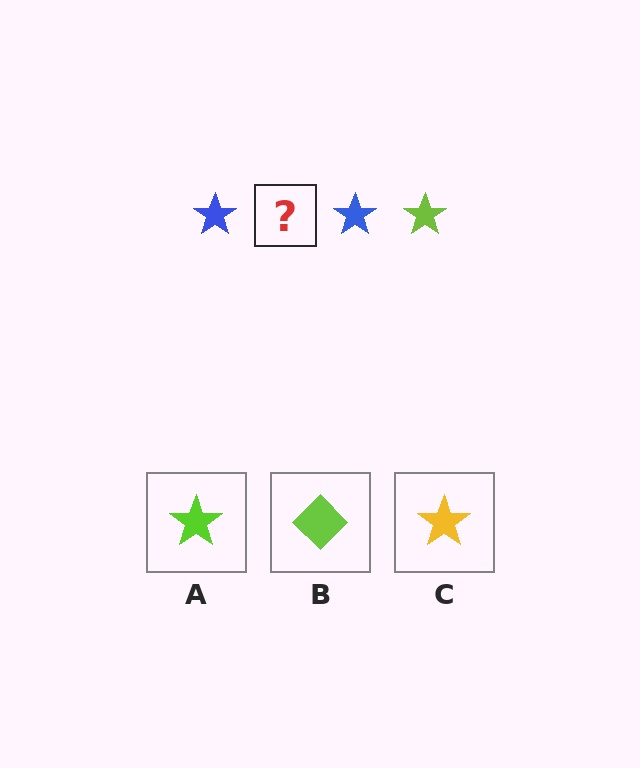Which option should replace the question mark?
Option A.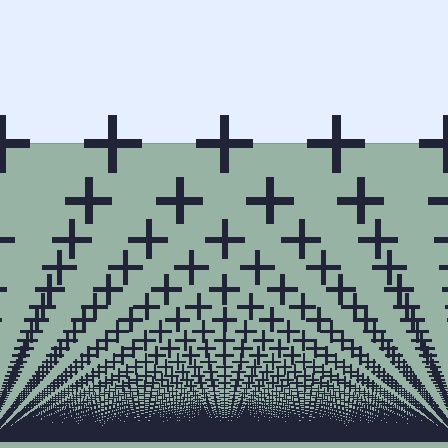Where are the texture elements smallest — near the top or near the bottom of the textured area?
Near the bottom.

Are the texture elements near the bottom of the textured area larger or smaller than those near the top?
Smaller. The gradient is inverted — elements near the bottom are smaller and denser.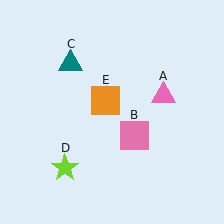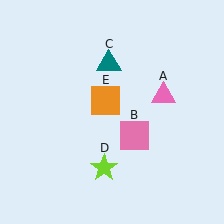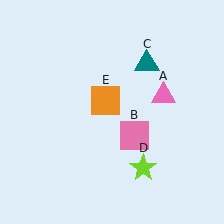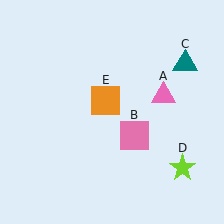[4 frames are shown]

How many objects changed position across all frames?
2 objects changed position: teal triangle (object C), lime star (object D).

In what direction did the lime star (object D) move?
The lime star (object D) moved right.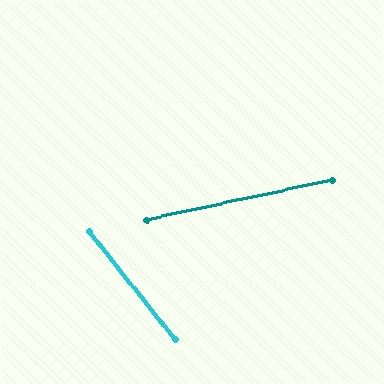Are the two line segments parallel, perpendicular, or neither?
Neither parallel nor perpendicular — they differ by about 64°.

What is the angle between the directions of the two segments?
Approximately 64 degrees.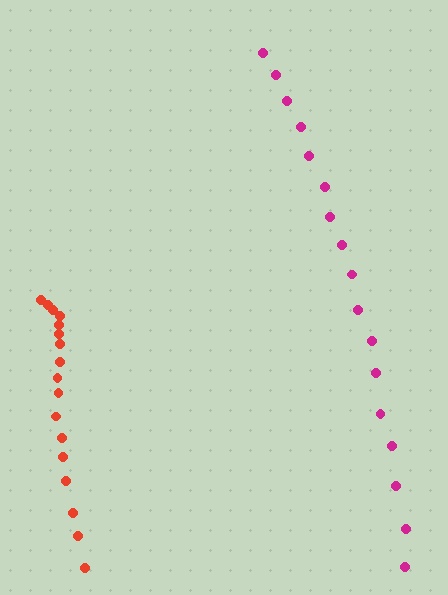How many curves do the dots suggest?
There are 2 distinct paths.